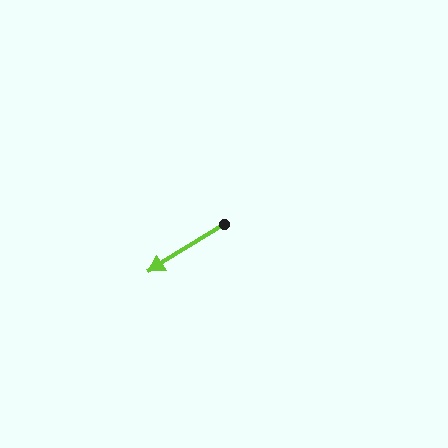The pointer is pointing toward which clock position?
Roughly 8 o'clock.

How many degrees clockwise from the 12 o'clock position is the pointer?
Approximately 238 degrees.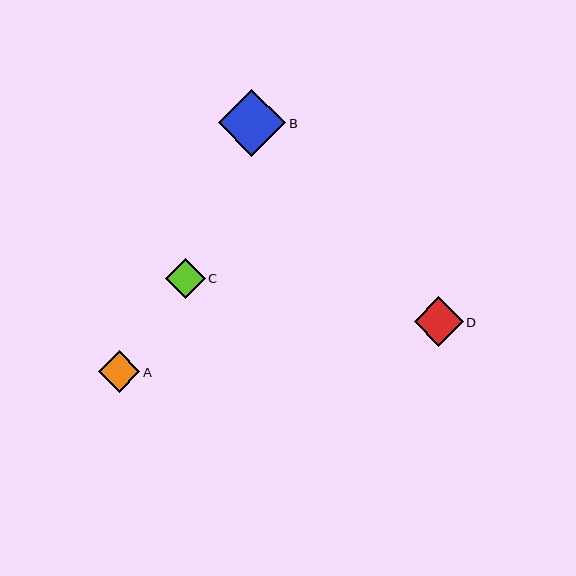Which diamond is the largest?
Diamond B is the largest with a size of approximately 67 pixels.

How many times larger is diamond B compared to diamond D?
Diamond B is approximately 1.4 times the size of diamond D.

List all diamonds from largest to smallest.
From largest to smallest: B, D, A, C.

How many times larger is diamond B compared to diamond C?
Diamond B is approximately 1.7 times the size of diamond C.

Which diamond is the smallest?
Diamond C is the smallest with a size of approximately 40 pixels.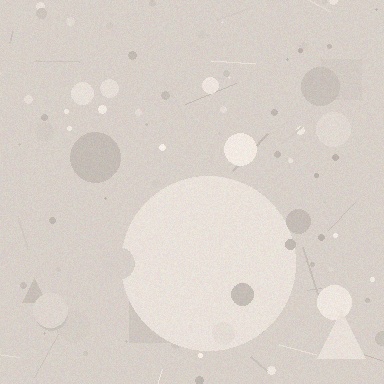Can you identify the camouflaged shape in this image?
The camouflaged shape is a circle.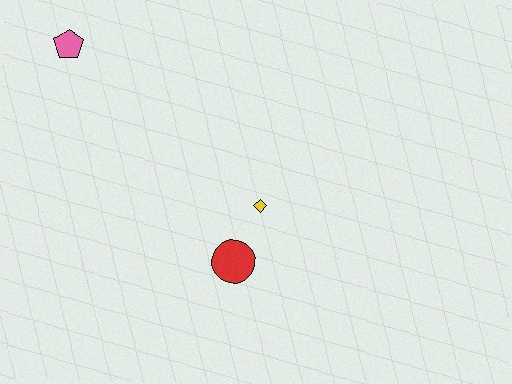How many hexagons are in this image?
There are no hexagons.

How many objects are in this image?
There are 3 objects.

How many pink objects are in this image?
There is 1 pink object.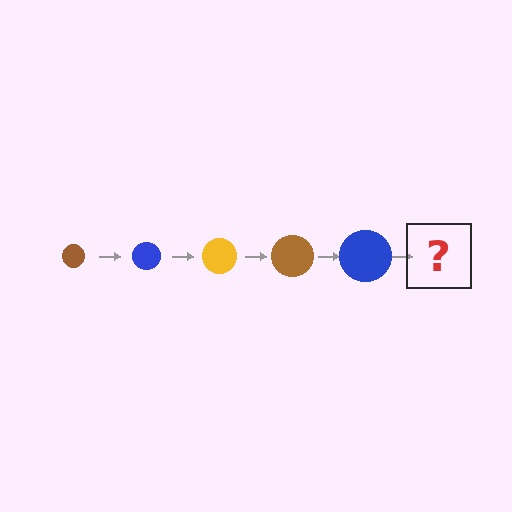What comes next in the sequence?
The next element should be a yellow circle, larger than the previous one.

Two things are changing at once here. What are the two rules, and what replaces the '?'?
The two rules are that the circle grows larger each step and the color cycles through brown, blue, and yellow. The '?' should be a yellow circle, larger than the previous one.